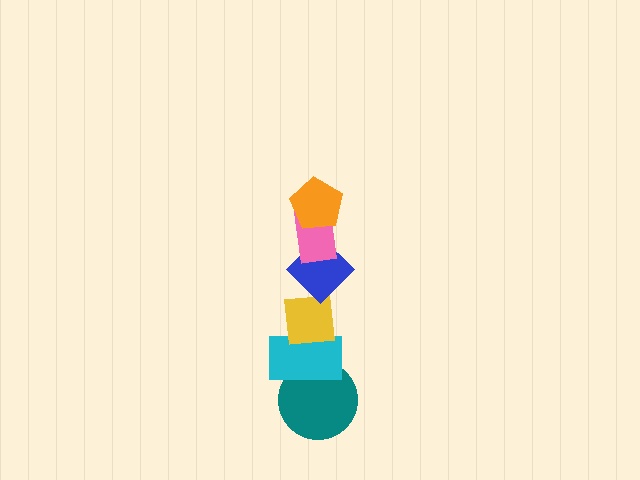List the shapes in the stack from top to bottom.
From top to bottom: the orange pentagon, the pink rectangle, the blue diamond, the yellow square, the cyan rectangle, the teal circle.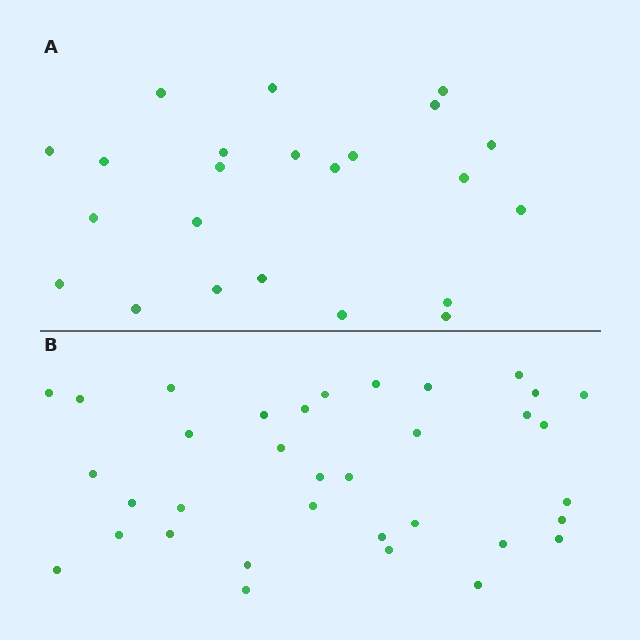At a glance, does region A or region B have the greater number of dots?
Region B (the bottom region) has more dots.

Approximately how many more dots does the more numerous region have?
Region B has roughly 12 or so more dots than region A.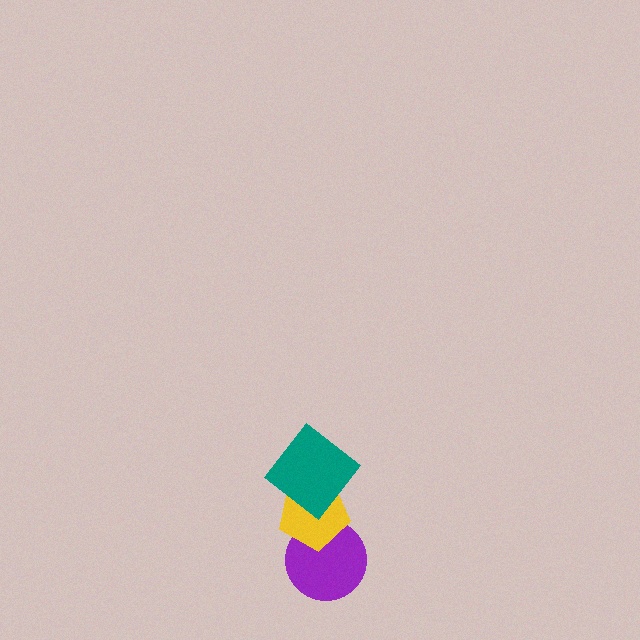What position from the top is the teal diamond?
The teal diamond is 1st from the top.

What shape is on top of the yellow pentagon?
The teal diamond is on top of the yellow pentagon.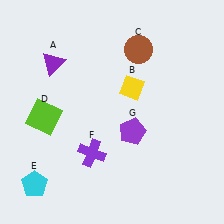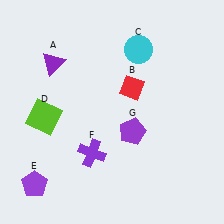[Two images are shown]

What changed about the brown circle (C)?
In Image 1, C is brown. In Image 2, it changed to cyan.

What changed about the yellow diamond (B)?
In Image 1, B is yellow. In Image 2, it changed to red.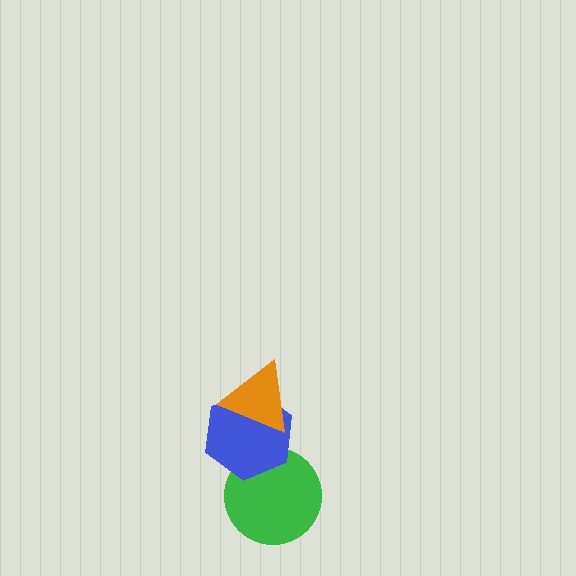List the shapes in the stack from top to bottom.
From top to bottom: the orange triangle, the blue hexagon, the green circle.